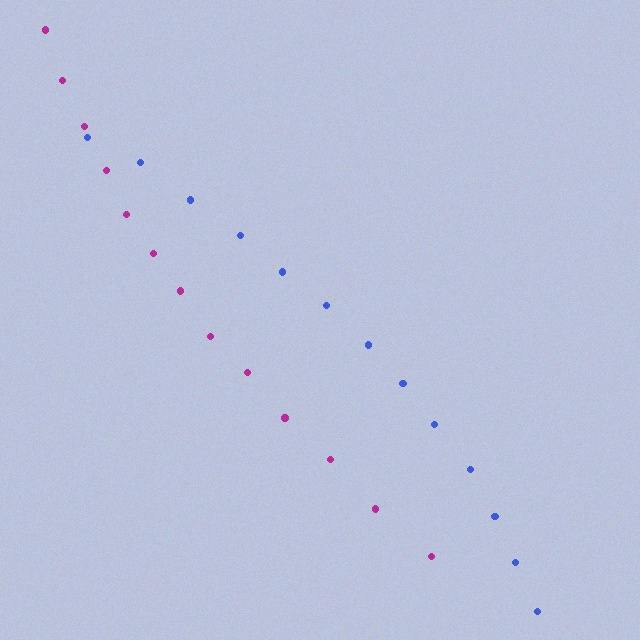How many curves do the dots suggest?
There are 2 distinct paths.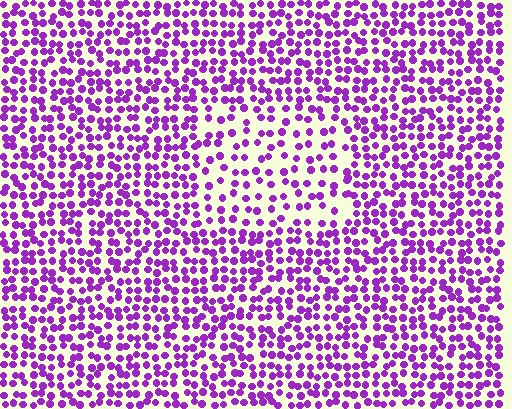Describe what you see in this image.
The image contains small purple elements arranged at two different densities. A rectangle-shaped region is visible where the elements are less densely packed than the surrounding area.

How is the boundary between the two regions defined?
The boundary is defined by a change in element density (approximately 1.8x ratio). All elements are the same color, size, and shape.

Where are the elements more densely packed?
The elements are more densely packed outside the rectangle boundary.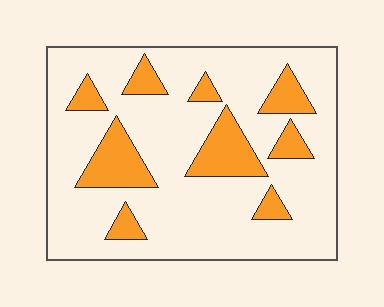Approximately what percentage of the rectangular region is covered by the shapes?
Approximately 20%.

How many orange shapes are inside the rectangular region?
9.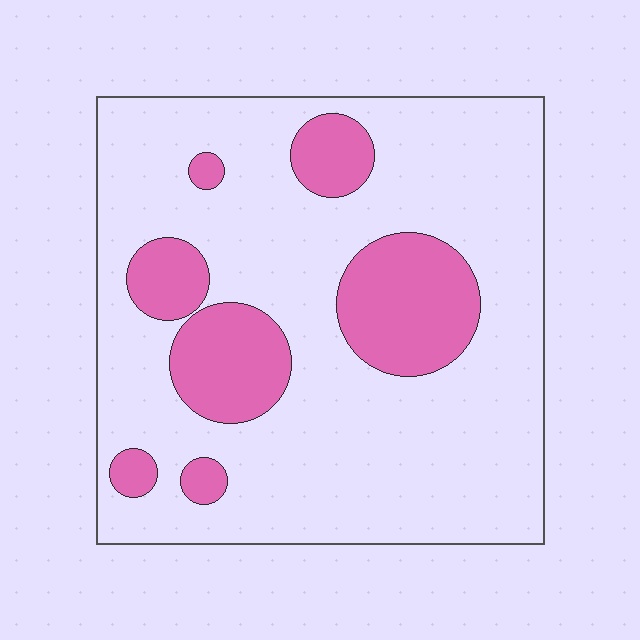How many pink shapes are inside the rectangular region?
7.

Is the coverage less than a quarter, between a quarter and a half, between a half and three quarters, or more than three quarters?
Less than a quarter.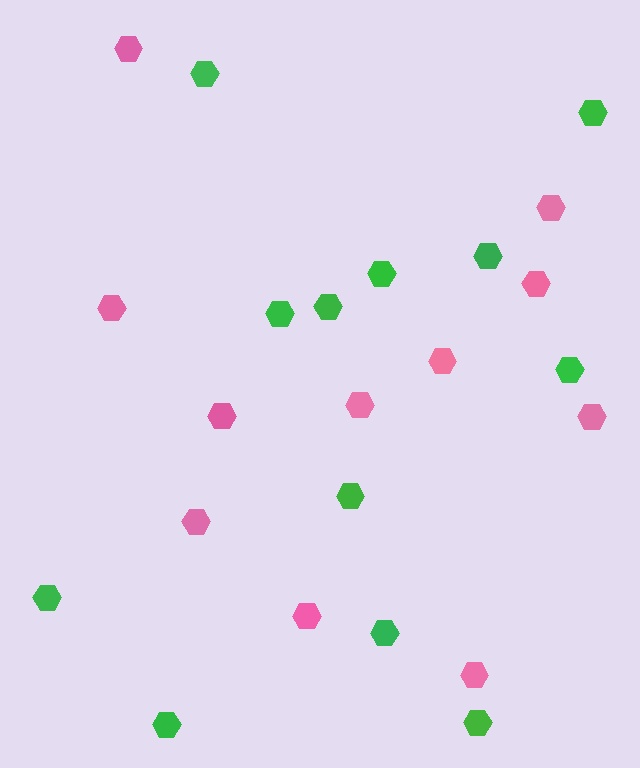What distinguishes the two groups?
There are 2 groups: one group of green hexagons (12) and one group of pink hexagons (11).